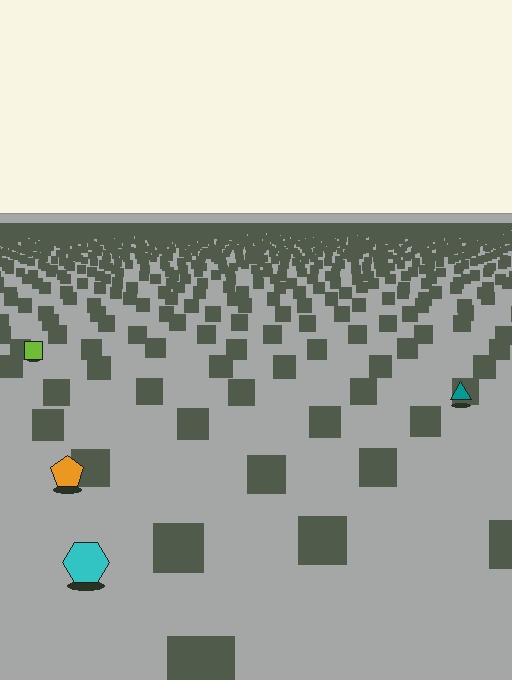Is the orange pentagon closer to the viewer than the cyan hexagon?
No. The cyan hexagon is closer — you can tell from the texture gradient: the ground texture is coarser near it.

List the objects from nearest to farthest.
From nearest to farthest: the cyan hexagon, the orange pentagon, the teal triangle, the lime square.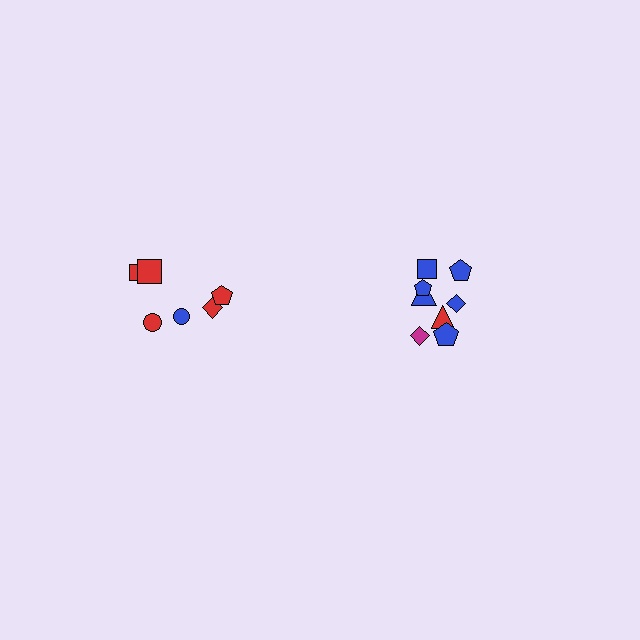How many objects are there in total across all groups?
There are 14 objects.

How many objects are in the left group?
There are 6 objects.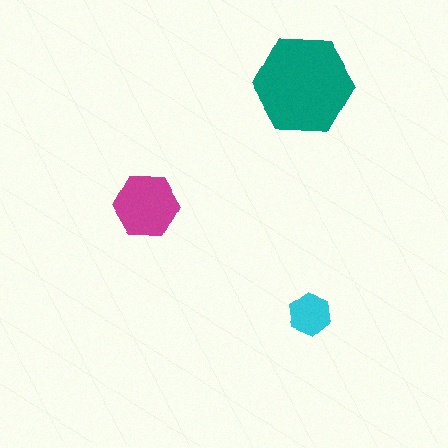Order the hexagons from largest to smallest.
the teal one, the magenta one, the cyan one.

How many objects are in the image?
There are 3 objects in the image.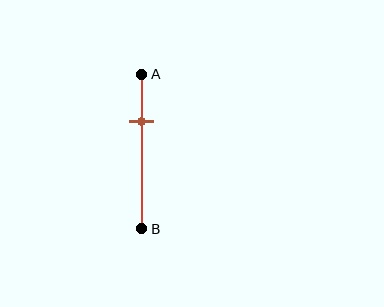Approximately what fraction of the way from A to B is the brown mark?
The brown mark is approximately 30% of the way from A to B.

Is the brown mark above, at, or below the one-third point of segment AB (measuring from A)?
The brown mark is approximately at the one-third point of segment AB.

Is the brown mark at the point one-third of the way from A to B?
Yes, the mark is approximately at the one-third point.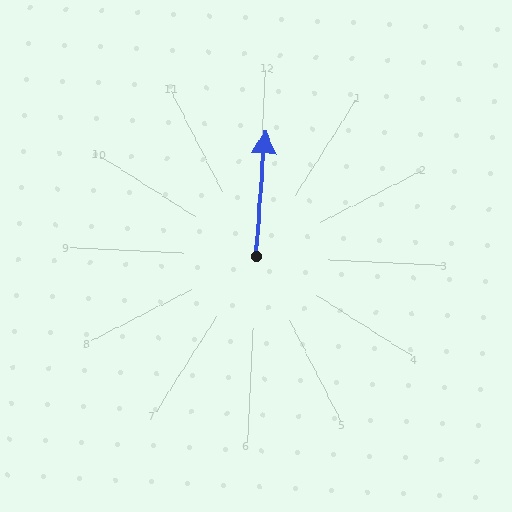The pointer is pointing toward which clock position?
Roughly 12 o'clock.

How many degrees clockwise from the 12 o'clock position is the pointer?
Approximately 2 degrees.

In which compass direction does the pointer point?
North.